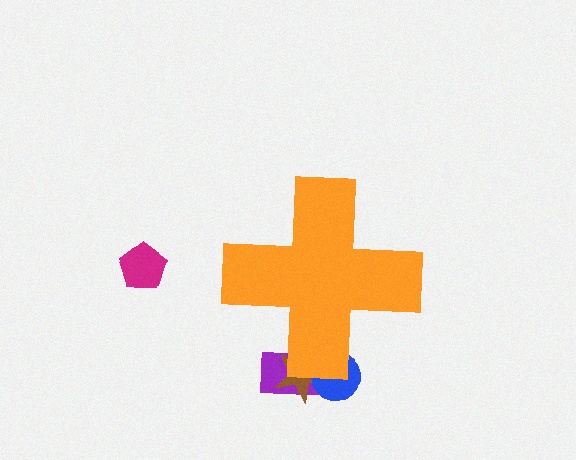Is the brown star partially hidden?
Yes, the brown star is partially hidden behind the orange cross.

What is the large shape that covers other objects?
An orange cross.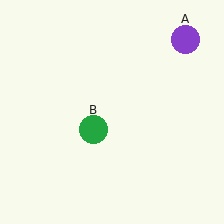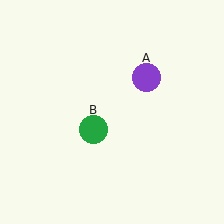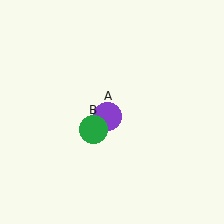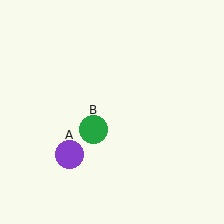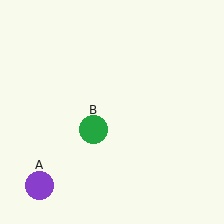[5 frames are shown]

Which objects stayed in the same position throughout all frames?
Green circle (object B) remained stationary.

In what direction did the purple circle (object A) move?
The purple circle (object A) moved down and to the left.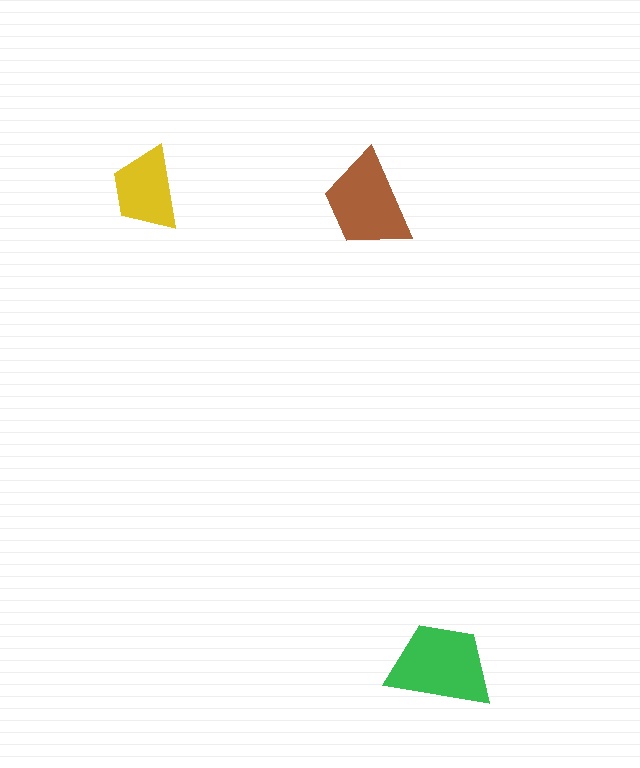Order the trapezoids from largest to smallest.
the green one, the brown one, the yellow one.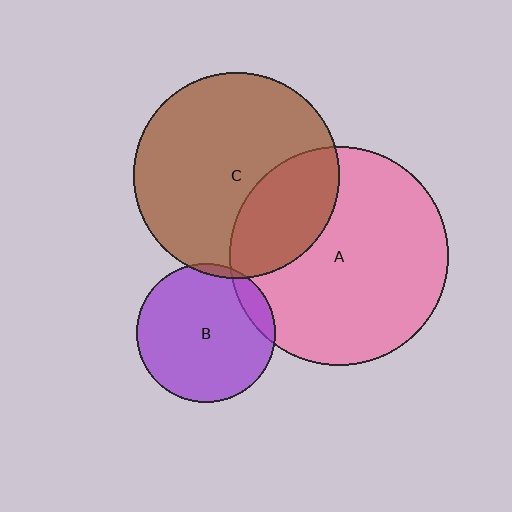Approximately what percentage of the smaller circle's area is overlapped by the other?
Approximately 5%.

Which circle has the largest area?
Circle A (pink).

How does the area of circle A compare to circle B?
Approximately 2.5 times.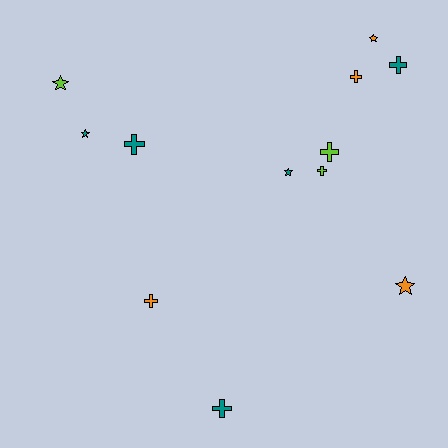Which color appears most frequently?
Teal, with 5 objects.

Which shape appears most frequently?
Cross, with 7 objects.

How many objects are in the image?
There are 12 objects.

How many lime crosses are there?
There are 2 lime crosses.